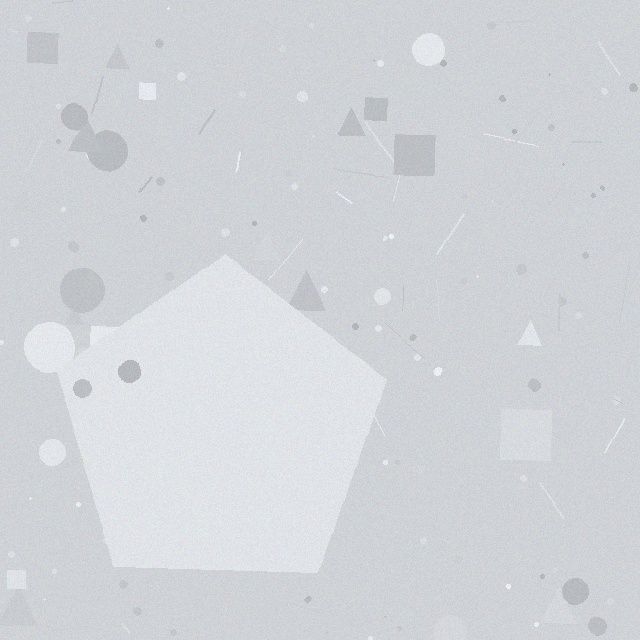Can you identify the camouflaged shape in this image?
The camouflaged shape is a pentagon.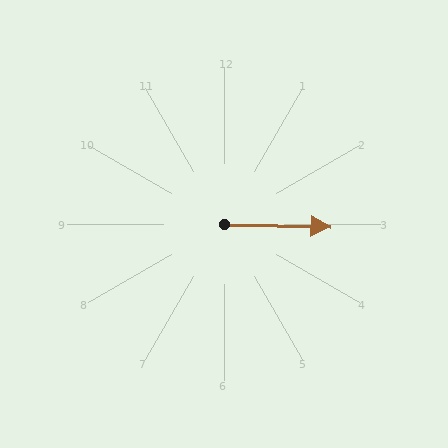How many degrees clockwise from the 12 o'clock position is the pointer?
Approximately 91 degrees.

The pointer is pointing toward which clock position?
Roughly 3 o'clock.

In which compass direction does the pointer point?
East.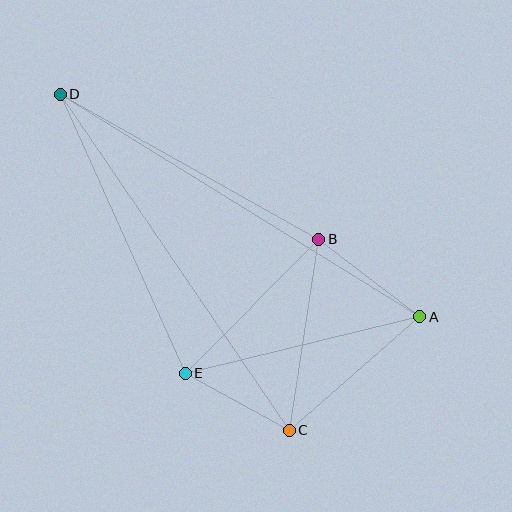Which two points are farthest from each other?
Points A and D are farthest from each other.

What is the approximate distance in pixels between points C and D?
The distance between C and D is approximately 407 pixels.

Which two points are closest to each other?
Points C and E are closest to each other.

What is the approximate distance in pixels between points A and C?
The distance between A and C is approximately 173 pixels.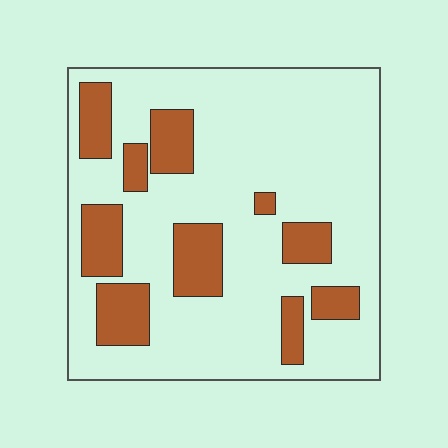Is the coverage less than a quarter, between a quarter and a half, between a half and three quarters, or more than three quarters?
Less than a quarter.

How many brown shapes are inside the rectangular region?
10.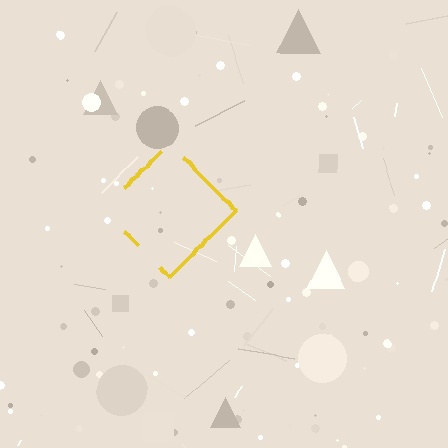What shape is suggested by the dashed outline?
The dashed outline suggests a diamond.